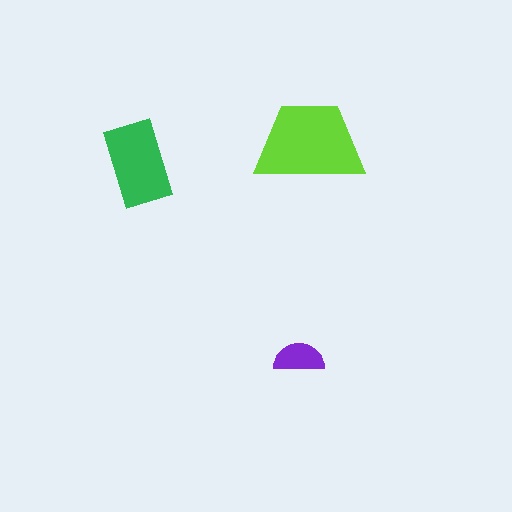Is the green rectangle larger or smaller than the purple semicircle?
Larger.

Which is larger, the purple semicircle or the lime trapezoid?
The lime trapezoid.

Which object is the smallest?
The purple semicircle.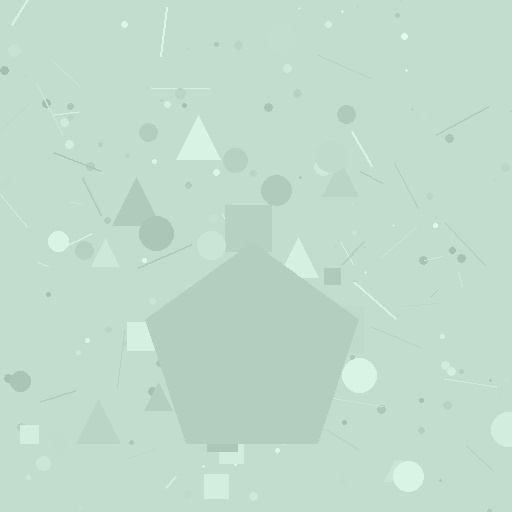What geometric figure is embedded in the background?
A pentagon is embedded in the background.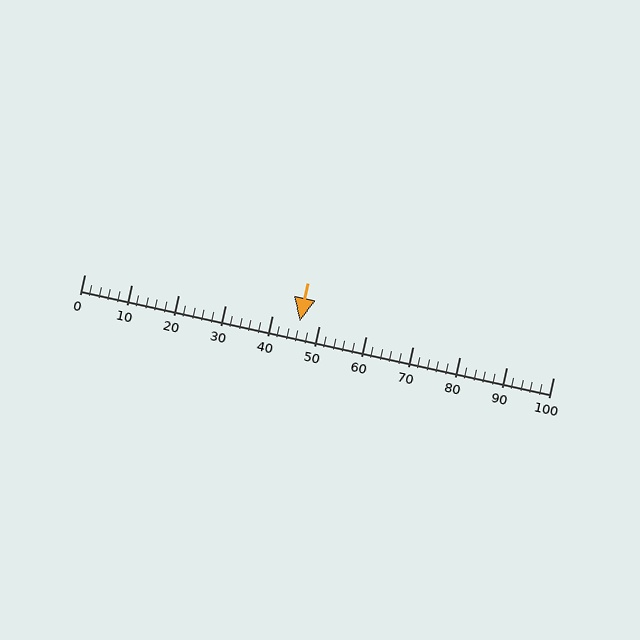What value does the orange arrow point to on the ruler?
The orange arrow points to approximately 46.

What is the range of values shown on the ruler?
The ruler shows values from 0 to 100.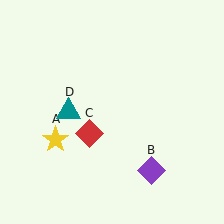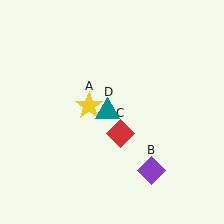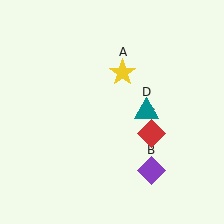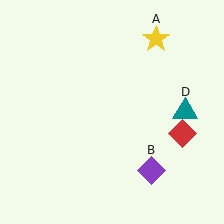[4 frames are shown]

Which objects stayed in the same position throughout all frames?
Purple diamond (object B) remained stationary.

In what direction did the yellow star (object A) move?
The yellow star (object A) moved up and to the right.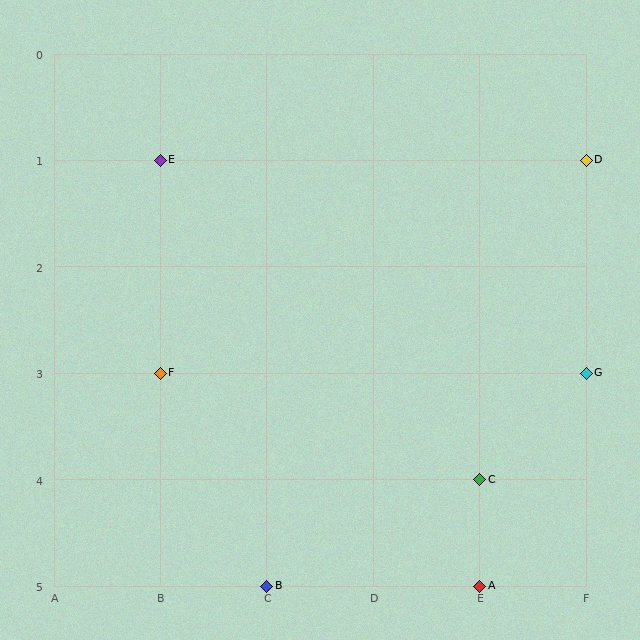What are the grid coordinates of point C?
Point C is at grid coordinates (E, 4).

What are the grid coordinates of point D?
Point D is at grid coordinates (F, 1).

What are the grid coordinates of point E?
Point E is at grid coordinates (B, 1).